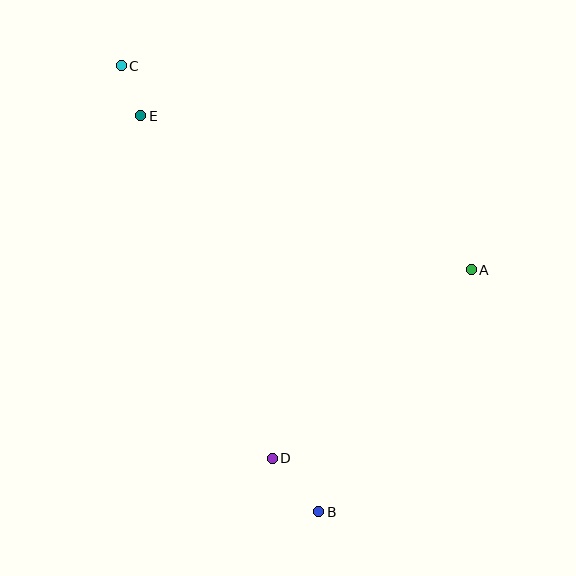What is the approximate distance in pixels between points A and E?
The distance between A and E is approximately 365 pixels.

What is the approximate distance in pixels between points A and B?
The distance between A and B is approximately 286 pixels.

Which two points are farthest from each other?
Points B and C are farthest from each other.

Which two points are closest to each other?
Points C and E are closest to each other.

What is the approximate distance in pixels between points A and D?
The distance between A and D is approximately 274 pixels.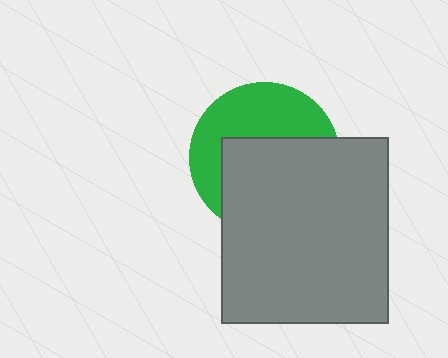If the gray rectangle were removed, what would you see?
You would see the complete green circle.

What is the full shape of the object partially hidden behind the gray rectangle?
The partially hidden object is a green circle.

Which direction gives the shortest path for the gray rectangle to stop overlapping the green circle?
Moving down gives the shortest separation.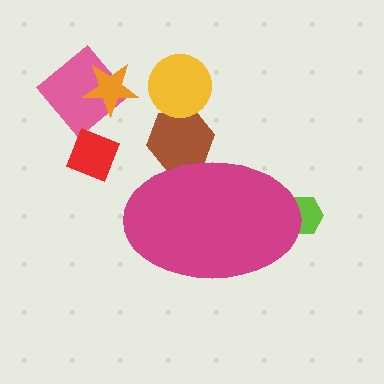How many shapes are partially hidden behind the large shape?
2 shapes are partially hidden.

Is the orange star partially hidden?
No, the orange star is fully visible.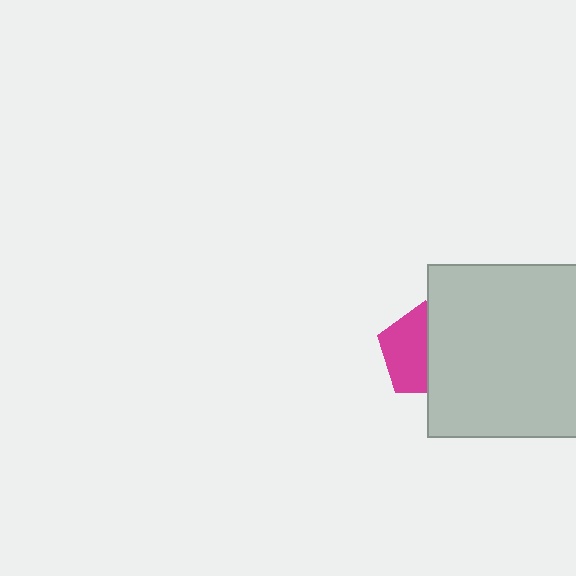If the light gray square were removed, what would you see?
You would see the complete magenta pentagon.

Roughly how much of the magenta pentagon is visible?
About half of it is visible (roughly 53%).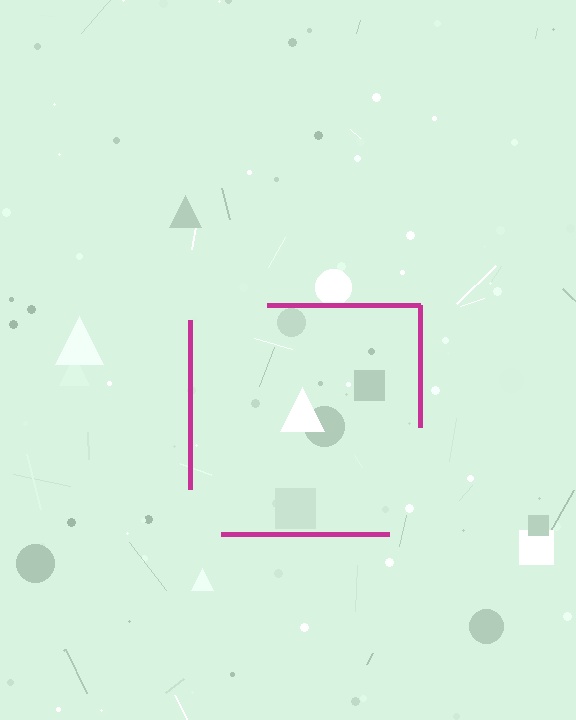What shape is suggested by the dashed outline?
The dashed outline suggests a square.